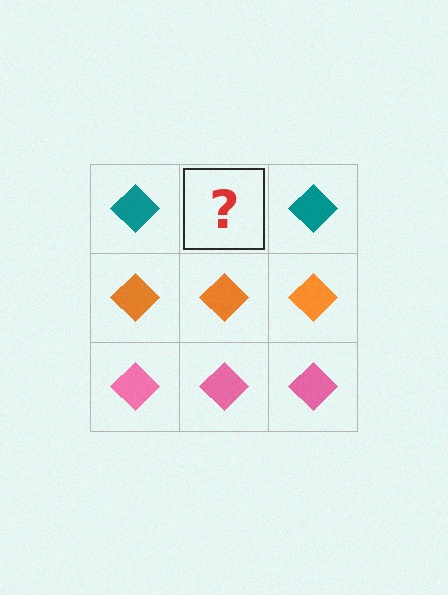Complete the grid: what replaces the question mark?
The question mark should be replaced with a teal diamond.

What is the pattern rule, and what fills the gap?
The rule is that each row has a consistent color. The gap should be filled with a teal diamond.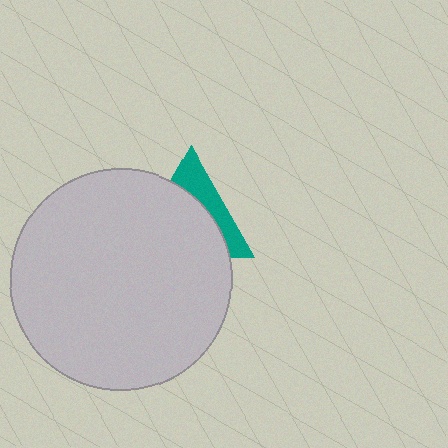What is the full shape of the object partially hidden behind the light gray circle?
The partially hidden object is a teal triangle.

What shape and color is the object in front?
The object in front is a light gray circle.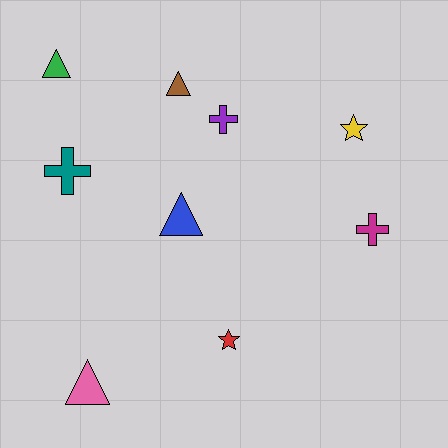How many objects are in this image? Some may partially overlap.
There are 9 objects.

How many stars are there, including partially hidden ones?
There are 2 stars.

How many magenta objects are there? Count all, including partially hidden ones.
There is 1 magenta object.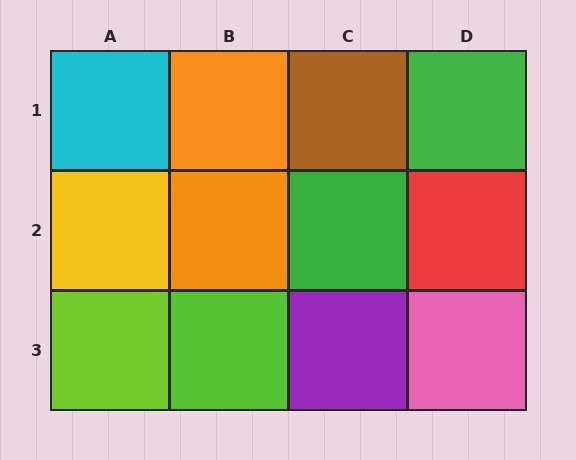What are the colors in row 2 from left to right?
Yellow, orange, green, red.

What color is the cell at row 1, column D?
Green.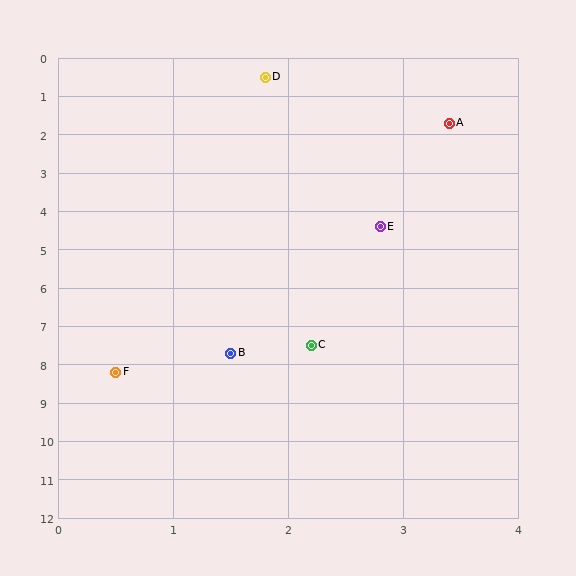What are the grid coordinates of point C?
Point C is at approximately (2.2, 7.5).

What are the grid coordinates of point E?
Point E is at approximately (2.8, 4.4).